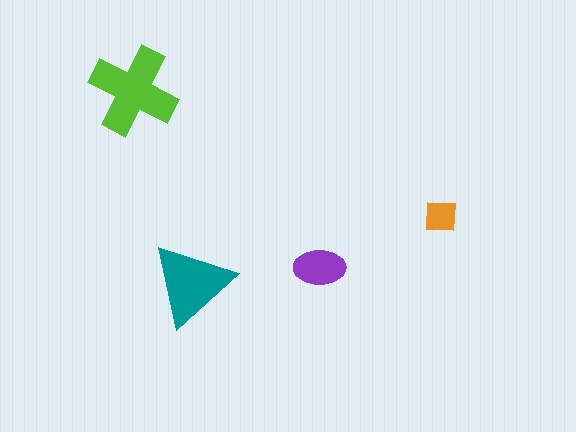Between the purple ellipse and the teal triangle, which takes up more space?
The teal triangle.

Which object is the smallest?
The orange square.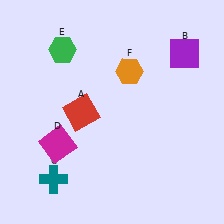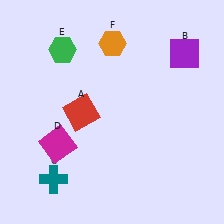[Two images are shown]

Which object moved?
The orange hexagon (F) moved up.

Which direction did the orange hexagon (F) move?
The orange hexagon (F) moved up.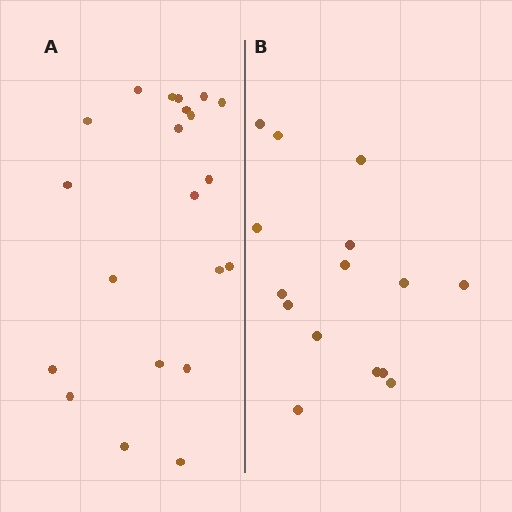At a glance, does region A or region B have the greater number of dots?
Region A (the left region) has more dots.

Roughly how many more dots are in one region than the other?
Region A has about 6 more dots than region B.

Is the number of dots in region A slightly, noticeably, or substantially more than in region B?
Region A has noticeably more, but not dramatically so. The ratio is roughly 1.4 to 1.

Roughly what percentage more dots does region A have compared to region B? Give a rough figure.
About 40% more.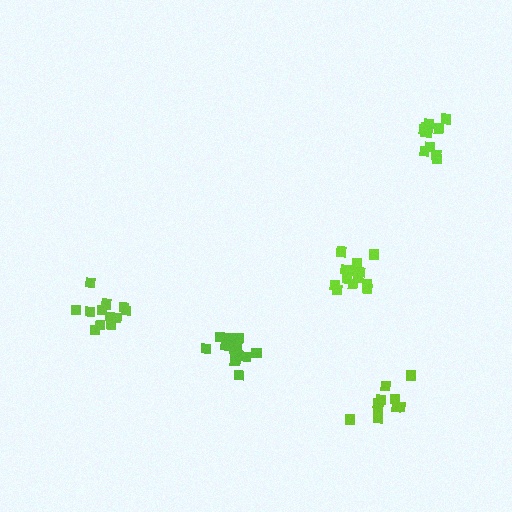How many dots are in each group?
Group 1: 12 dots, Group 2: 15 dots, Group 3: 12 dots, Group 4: 14 dots, Group 5: 10 dots (63 total).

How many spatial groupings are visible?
There are 5 spatial groupings.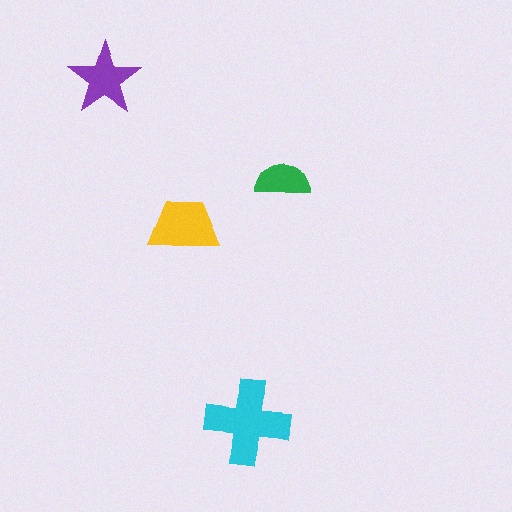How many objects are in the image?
There are 4 objects in the image.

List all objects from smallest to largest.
The green semicircle, the purple star, the yellow trapezoid, the cyan cross.